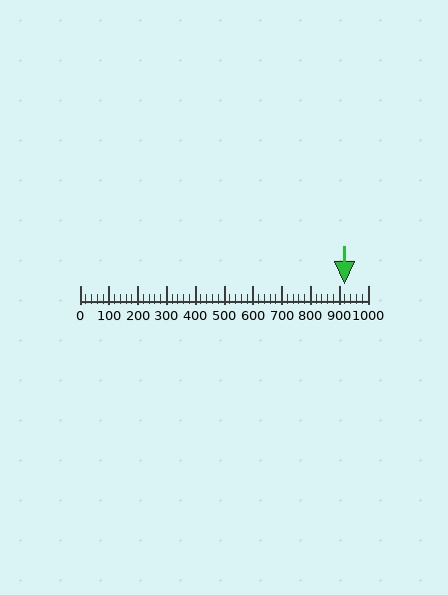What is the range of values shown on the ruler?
The ruler shows values from 0 to 1000.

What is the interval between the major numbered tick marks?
The major tick marks are spaced 100 units apart.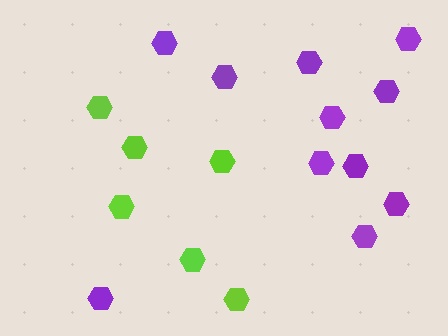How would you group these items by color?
There are 2 groups: one group of purple hexagons (11) and one group of lime hexagons (6).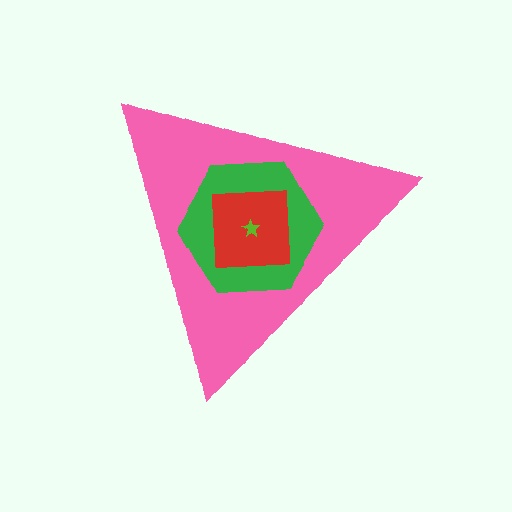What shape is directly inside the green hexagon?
The red square.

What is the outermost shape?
The pink triangle.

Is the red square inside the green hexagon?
Yes.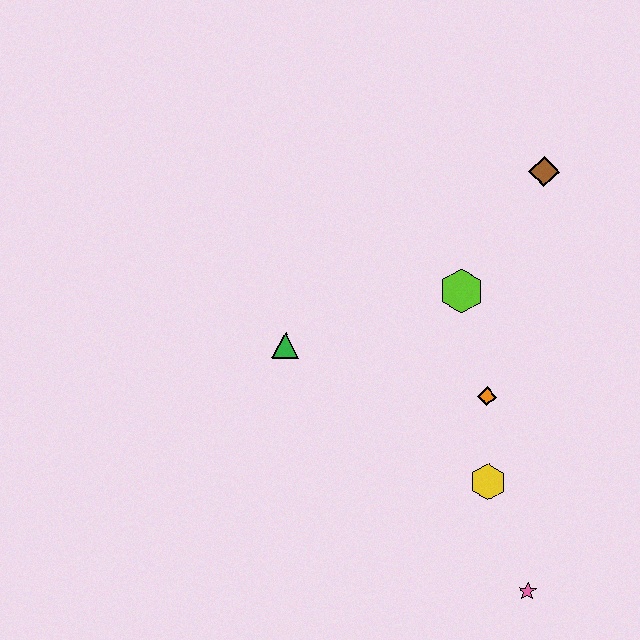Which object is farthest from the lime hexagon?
The pink star is farthest from the lime hexagon.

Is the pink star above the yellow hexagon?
No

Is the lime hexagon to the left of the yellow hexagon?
Yes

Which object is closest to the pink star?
The yellow hexagon is closest to the pink star.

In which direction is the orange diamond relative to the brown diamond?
The orange diamond is below the brown diamond.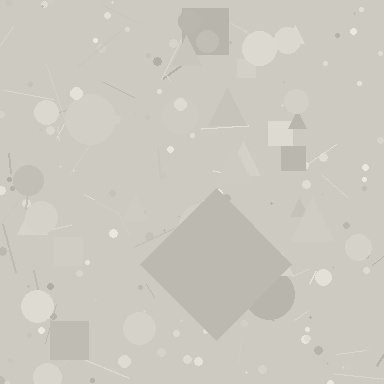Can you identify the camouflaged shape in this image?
The camouflaged shape is a diamond.